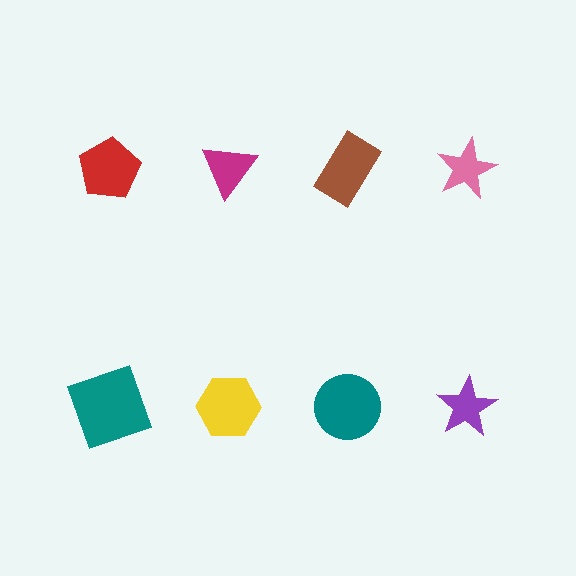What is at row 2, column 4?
A purple star.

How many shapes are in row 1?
4 shapes.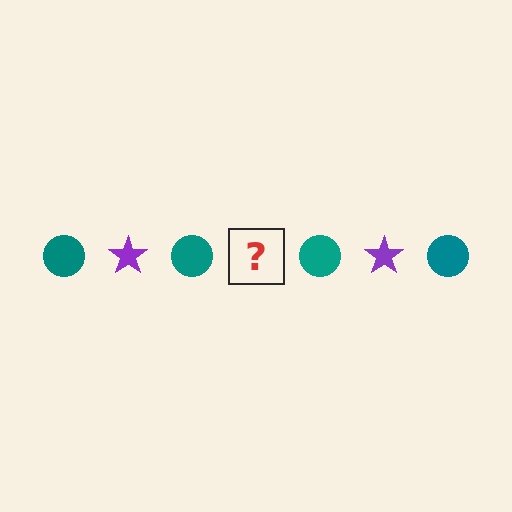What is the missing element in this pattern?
The missing element is a purple star.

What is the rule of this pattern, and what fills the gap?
The rule is that the pattern alternates between teal circle and purple star. The gap should be filled with a purple star.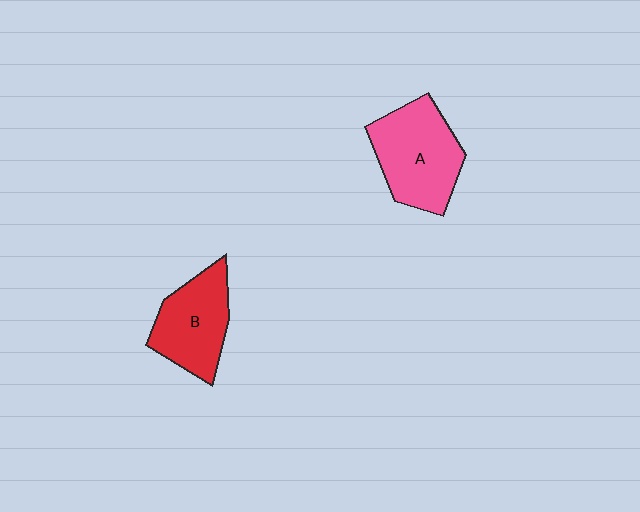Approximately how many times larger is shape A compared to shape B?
Approximately 1.2 times.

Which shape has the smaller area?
Shape B (red).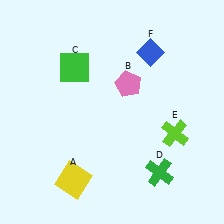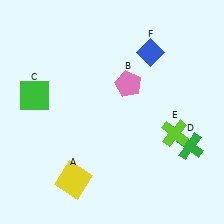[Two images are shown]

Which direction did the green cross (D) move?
The green cross (D) moved right.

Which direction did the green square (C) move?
The green square (C) moved left.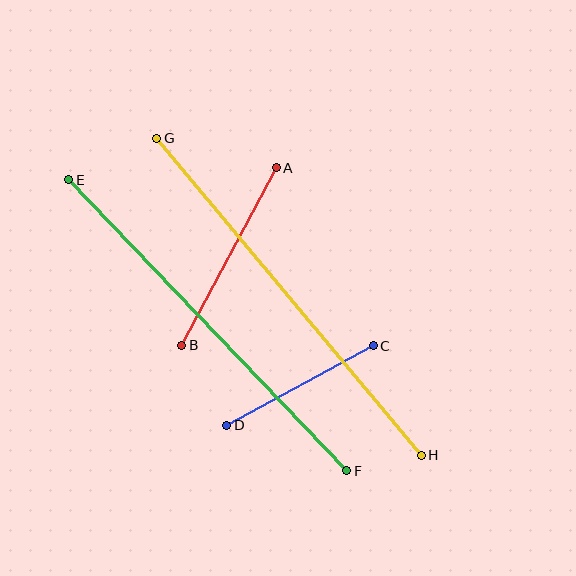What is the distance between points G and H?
The distance is approximately 413 pixels.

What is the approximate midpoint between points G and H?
The midpoint is at approximately (289, 297) pixels.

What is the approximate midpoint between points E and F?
The midpoint is at approximately (208, 325) pixels.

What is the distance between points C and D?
The distance is approximately 167 pixels.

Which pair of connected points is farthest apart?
Points G and H are farthest apart.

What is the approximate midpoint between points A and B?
The midpoint is at approximately (229, 256) pixels.